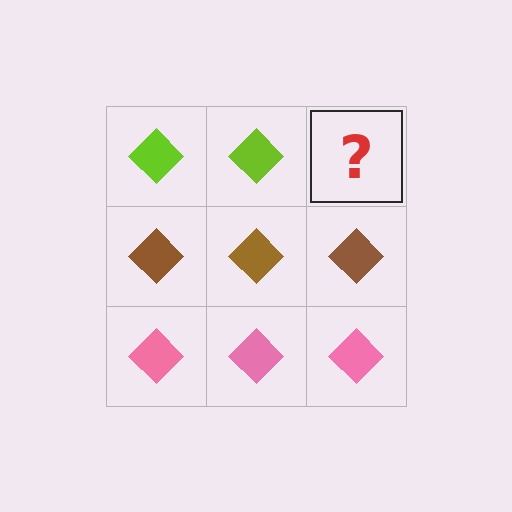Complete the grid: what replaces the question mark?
The question mark should be replaced with a lime diamond.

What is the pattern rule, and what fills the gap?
The rule is that each row has a consistent color. The gap should be filled with a lime diamond.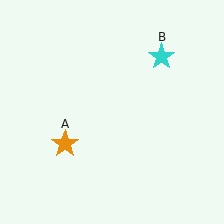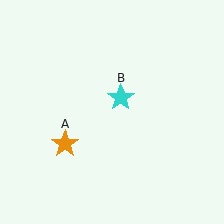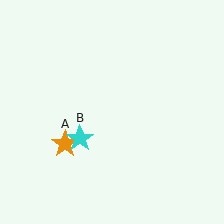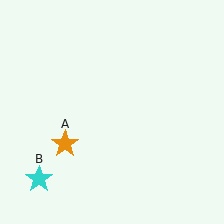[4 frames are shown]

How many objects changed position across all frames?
1 object changed position: cyan star (object B).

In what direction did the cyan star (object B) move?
The cyan star (object B) moved down and to the left.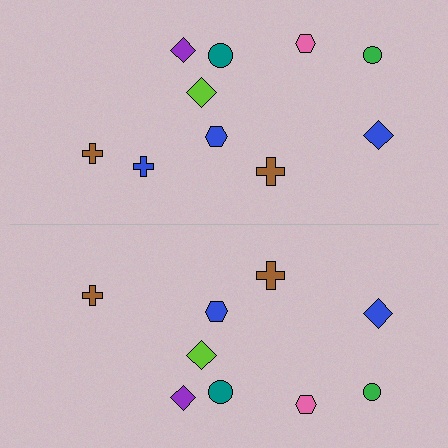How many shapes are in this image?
There are 19 shapes in this image.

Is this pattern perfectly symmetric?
No, the pattern is not perfectly symmetric. A blue cross is missing from the bottom side.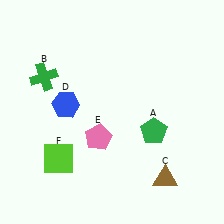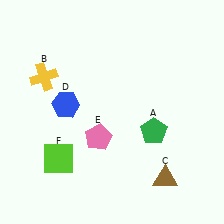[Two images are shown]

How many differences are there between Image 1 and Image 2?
There is 1 difference between the two images.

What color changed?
The cross (B) changed from green in Image 1 to yellow in Image 2.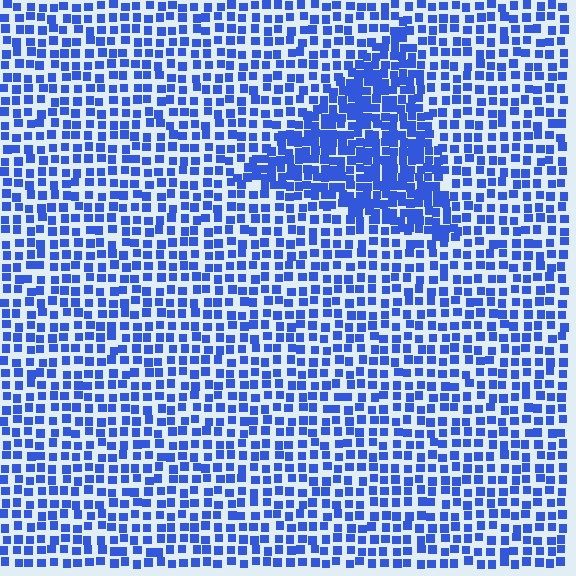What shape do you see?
I see a triangle.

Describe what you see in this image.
The image contains small blue elements arranged at two different densities. A triangle-shaped region is visible where the elements are more densely packed than the surrounding area.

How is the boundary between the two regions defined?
The boundary is defined by a change in element density (approximately 1.9x ratio). All elements are the same color, size, and shape.